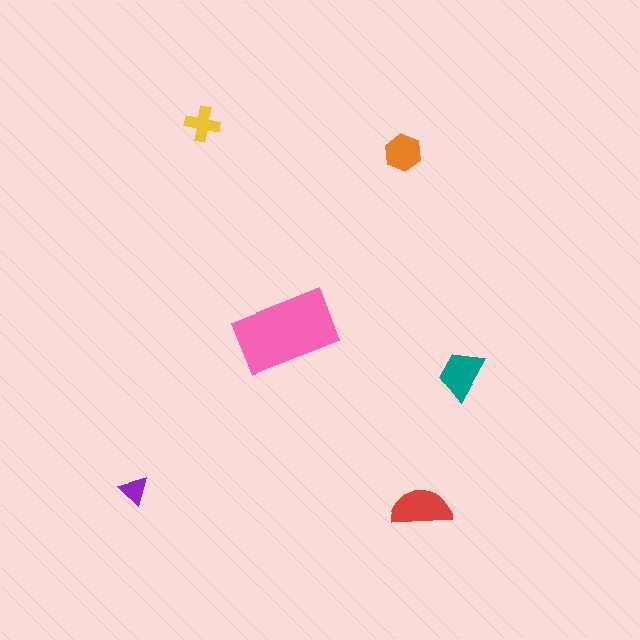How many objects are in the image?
There are 6 objects in the image.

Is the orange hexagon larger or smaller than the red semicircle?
Smaller.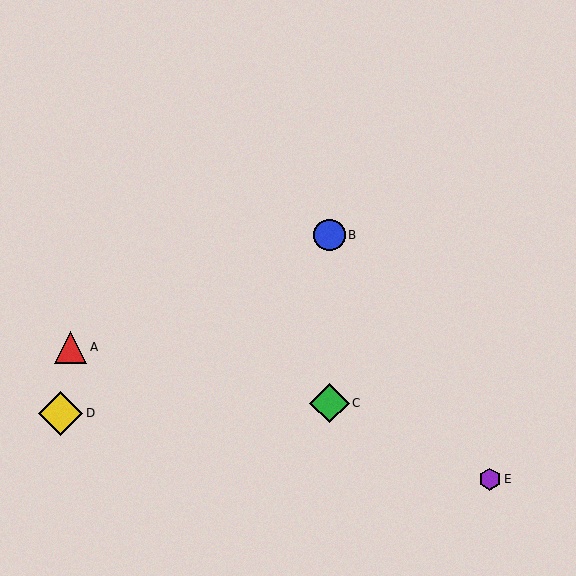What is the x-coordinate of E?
Object E is at x≈490.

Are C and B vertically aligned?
Yes, both are at x≈330.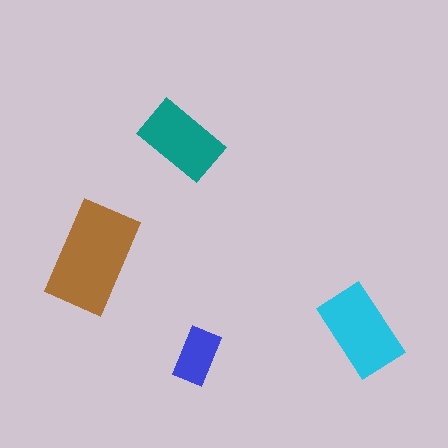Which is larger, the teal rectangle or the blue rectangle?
The teal one.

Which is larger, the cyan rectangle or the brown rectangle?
The brown one.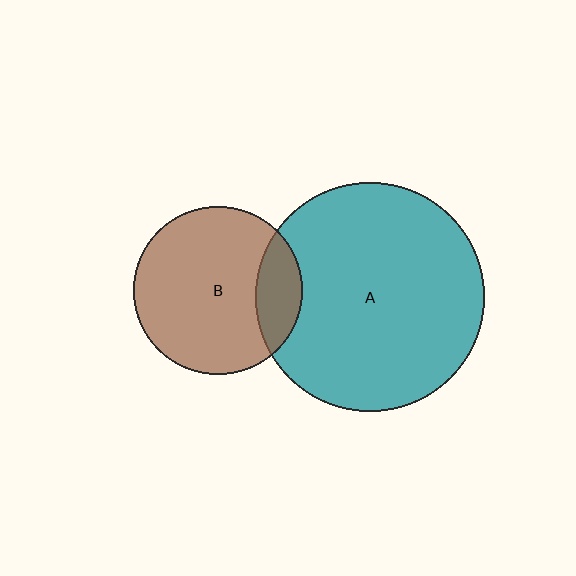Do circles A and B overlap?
Yes.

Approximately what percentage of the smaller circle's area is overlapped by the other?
Approximately 20%.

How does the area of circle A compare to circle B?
Approximately 1.9 times.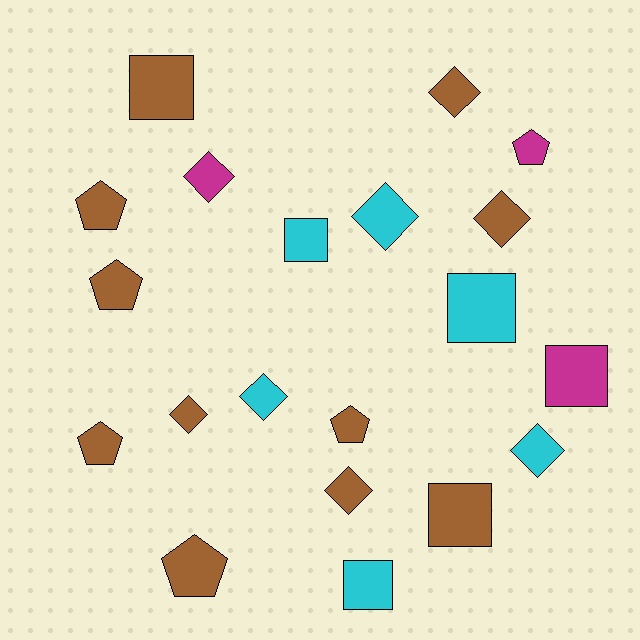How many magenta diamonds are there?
There is 1 magenta diamond.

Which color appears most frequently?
Brown, with 11 objects.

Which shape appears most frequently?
Diamond, with 8 objects.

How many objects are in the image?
There are 20 objects.